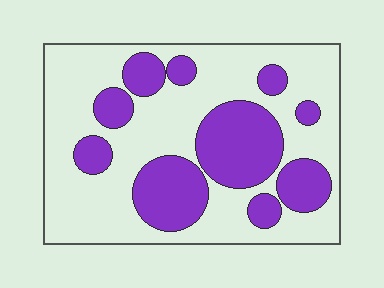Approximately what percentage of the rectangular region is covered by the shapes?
Approximately 35%.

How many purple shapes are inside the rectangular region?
10.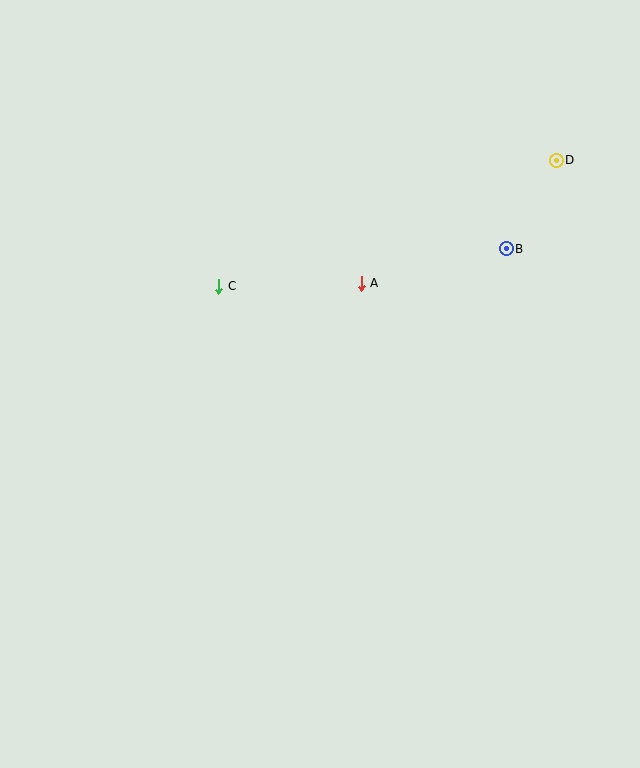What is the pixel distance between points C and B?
The distance between C and B is 290 pixels.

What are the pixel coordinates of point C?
Point C is at (219, 286).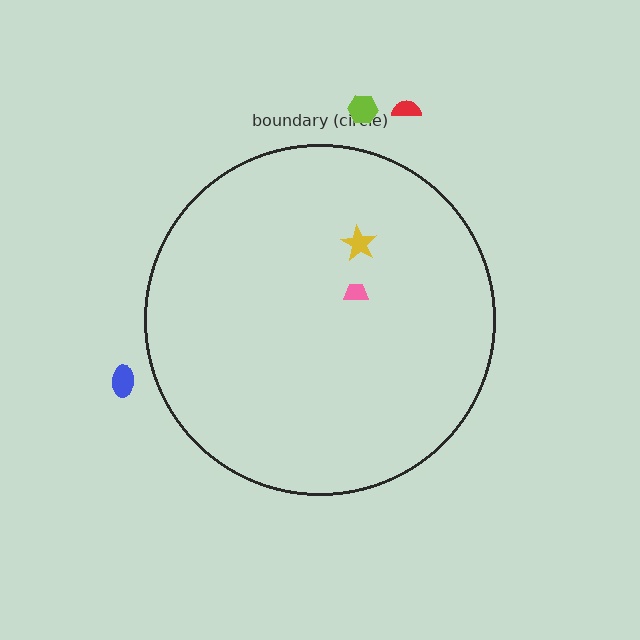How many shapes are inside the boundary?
2 inside, 3 outside.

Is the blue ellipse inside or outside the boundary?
Outside.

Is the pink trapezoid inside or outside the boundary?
Inside.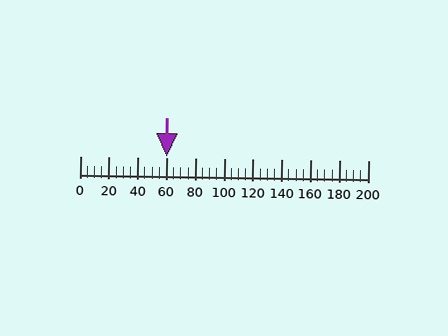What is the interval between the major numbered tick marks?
The major tick marks are spaced 20 units apart.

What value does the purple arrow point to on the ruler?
The purple arrow points to approximately 60.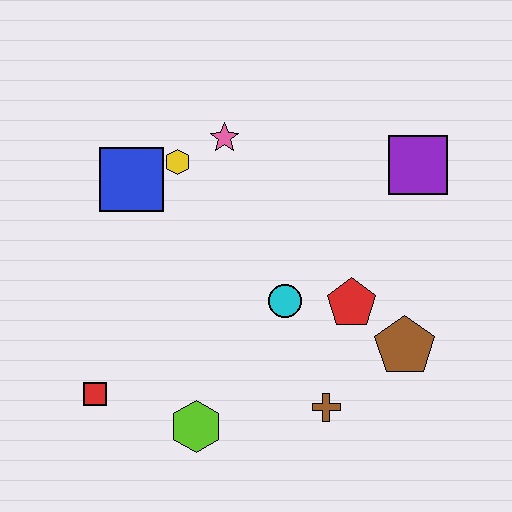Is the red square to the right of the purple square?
No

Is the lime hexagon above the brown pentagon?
No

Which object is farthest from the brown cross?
The blue square is farthest from the brown cross.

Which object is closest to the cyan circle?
The red pentagon is closest to the cyan circle.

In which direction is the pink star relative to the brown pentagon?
The pink star is above the brown pentagon.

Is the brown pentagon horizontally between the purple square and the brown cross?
Yes